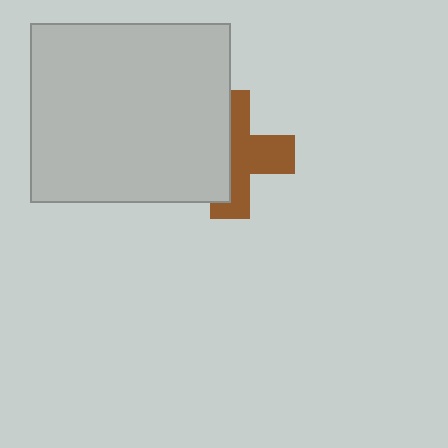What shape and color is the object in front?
The object in front is a light gray rectangle.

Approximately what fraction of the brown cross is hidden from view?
Roughly 48% of the brown cross is hidden behind the light gray rectangle.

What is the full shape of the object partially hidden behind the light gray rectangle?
The partially hidden object is a brown cross.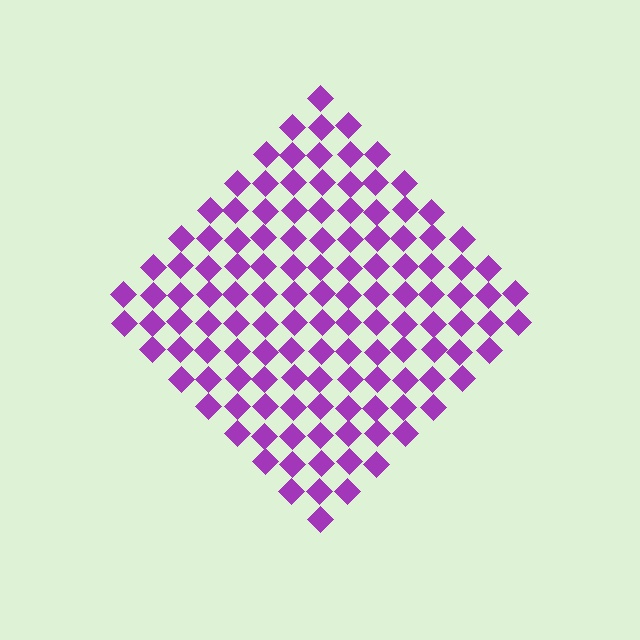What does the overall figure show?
The overall figure shows a diamond.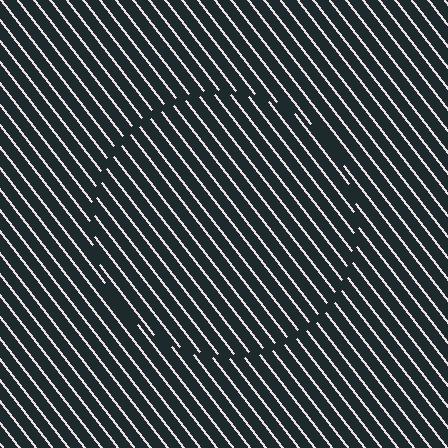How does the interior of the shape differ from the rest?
The interior of the shape contains the same grating, shifted by half a period — the contour is defined by the phase discontinuity where line-ends from the inner and outer gratings abut.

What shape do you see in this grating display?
An illusory circle. The interior of the shape contains the same grating, shifted by half a period — the contour is defined by the phase discontinuity where line-ends from the inner and outer gratings abut.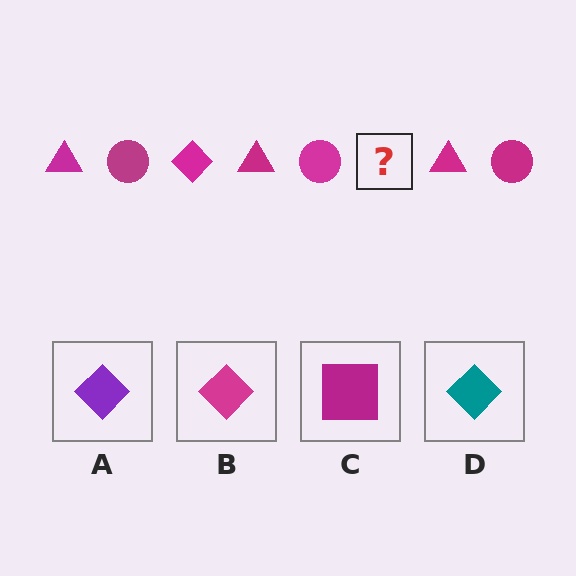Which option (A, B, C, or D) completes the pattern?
B.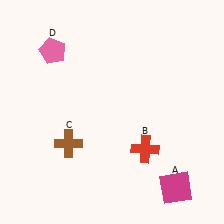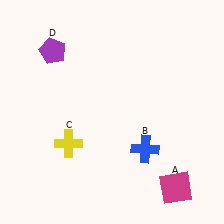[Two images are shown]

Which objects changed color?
B changed from red to blue. C changed from brown to yellow. D changed from pink to purple.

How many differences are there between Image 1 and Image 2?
There are 3 differences between the two images.